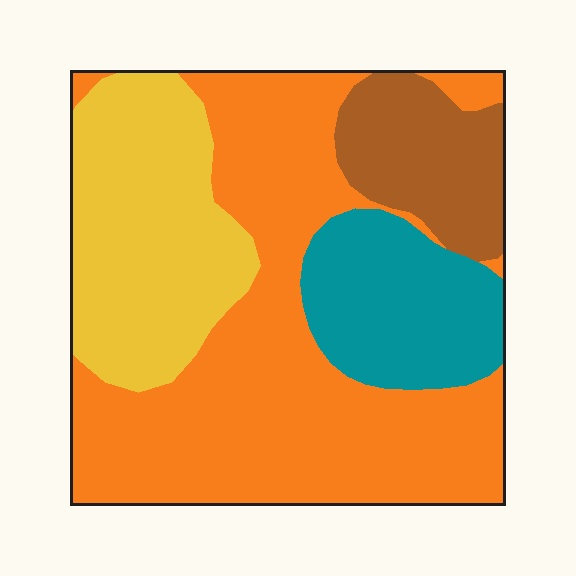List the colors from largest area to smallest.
From largest to smallest: orange, yellow, teal, brown.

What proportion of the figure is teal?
Teal covers 15% of the figure.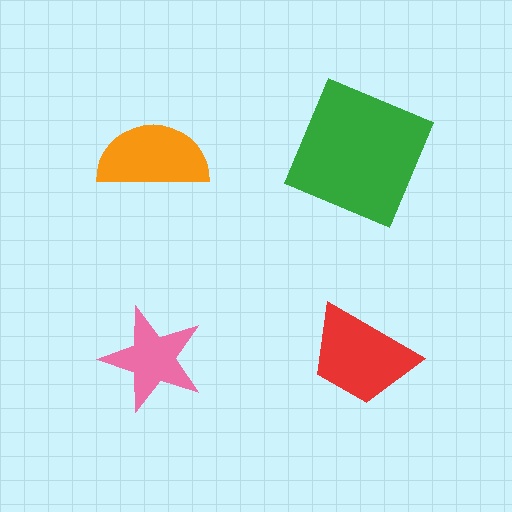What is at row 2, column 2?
A red trapezoid.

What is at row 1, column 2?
A green square.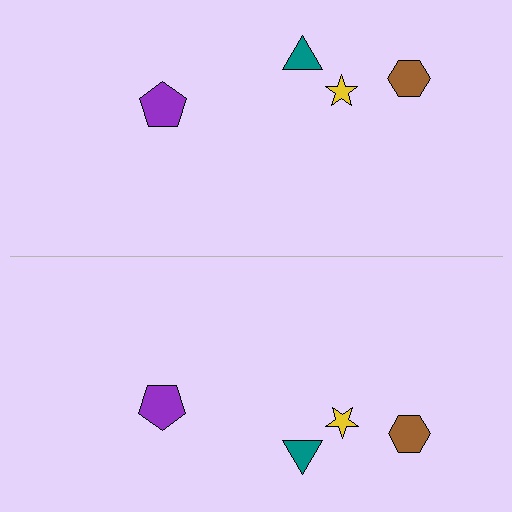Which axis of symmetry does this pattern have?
The pattern has a horizontal axis of symmetry running through the center of the image.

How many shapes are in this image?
There are 8 shapes in this image.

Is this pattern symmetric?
Yes, this pattern has bilateral (reflection) symmetry.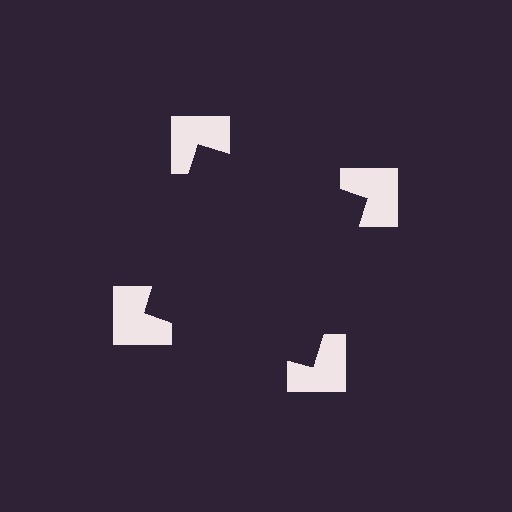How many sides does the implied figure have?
4 sides.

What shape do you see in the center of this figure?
An illusory square — its edges are inferred from the aligned wedge cuts in the notched squares, not physically drawn.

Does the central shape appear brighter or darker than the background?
It typically appears slightly darker than the background, even though no actual brightness change is drawn.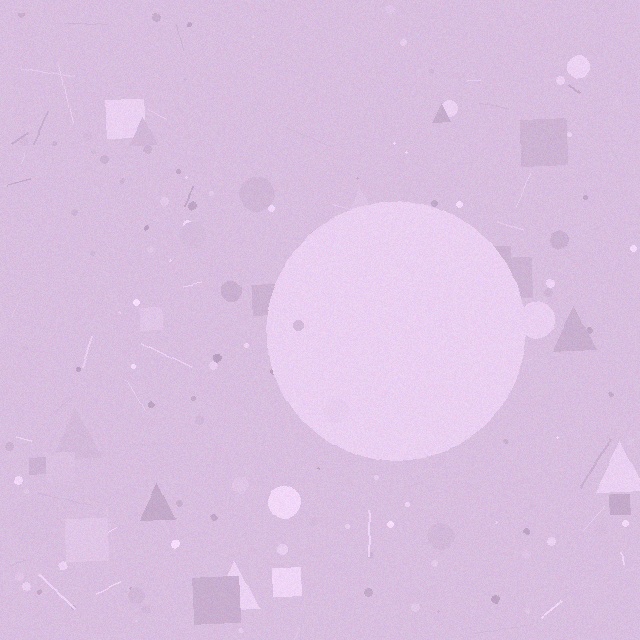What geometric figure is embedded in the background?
A circle is embedded in the background.